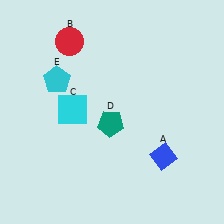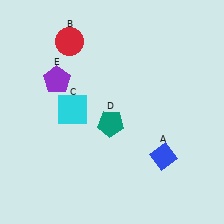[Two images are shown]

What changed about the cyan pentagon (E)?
In Image 1, E is cyan. In Image 2, it changed to purple.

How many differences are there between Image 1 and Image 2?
There is 1 difference between the two images.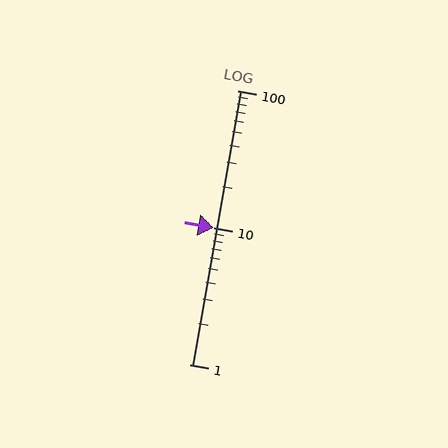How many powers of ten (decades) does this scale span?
The scale spans 2 decades, from 1 to 100.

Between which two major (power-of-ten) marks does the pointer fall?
The pointer is between 10 and 100.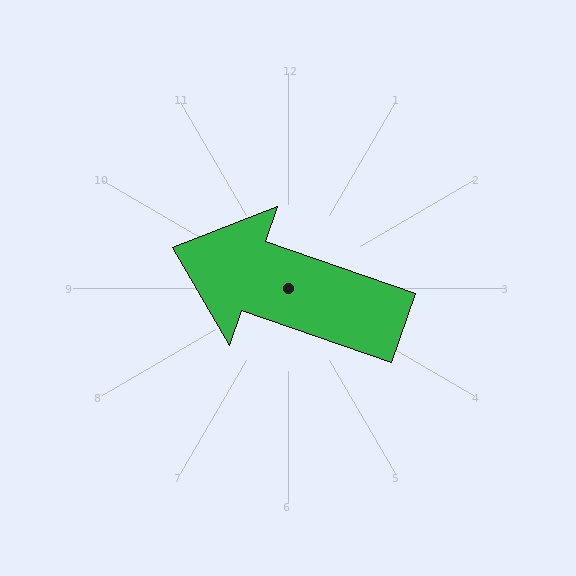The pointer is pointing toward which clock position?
Roughly 10 o'clock.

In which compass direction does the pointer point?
West.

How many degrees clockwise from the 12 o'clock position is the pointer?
Approximately 289 degrees.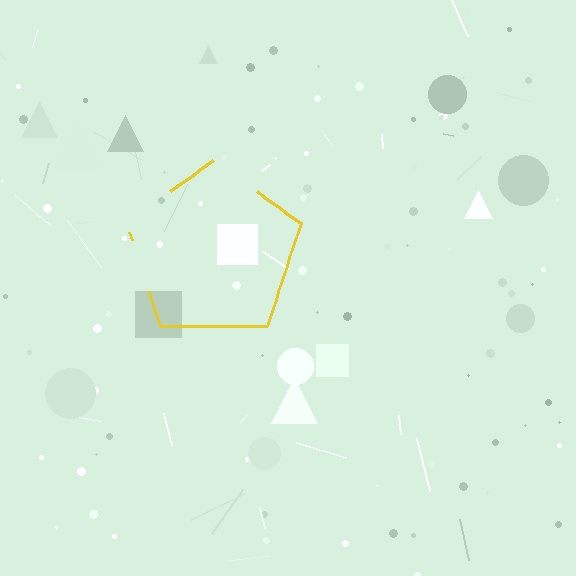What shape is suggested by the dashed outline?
The dashed outline suggests a pentagon.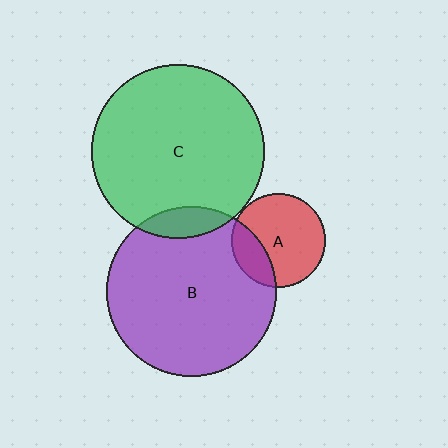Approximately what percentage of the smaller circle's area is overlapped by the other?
Approximately 25%.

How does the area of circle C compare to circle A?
Approximately 3.4 times.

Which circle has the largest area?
Circle C (green).